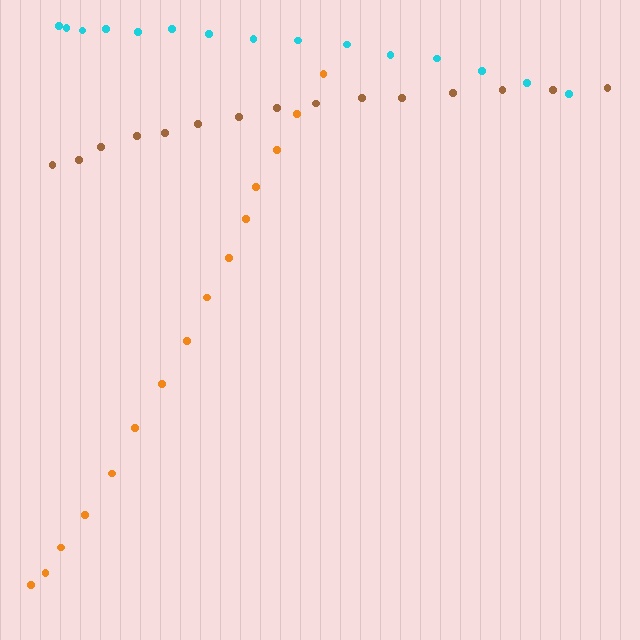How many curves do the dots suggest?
There are 3 distinct paths.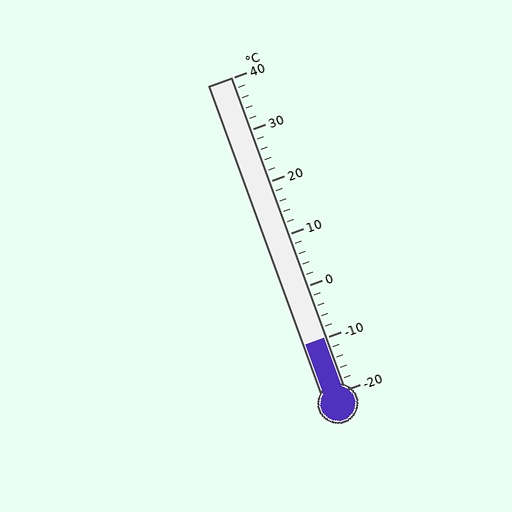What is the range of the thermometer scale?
The thermometer scale ranges from -20°C to 40°C.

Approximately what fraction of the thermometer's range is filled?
The thermometer is filled to approximately 15% of its range.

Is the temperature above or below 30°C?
The temperature is below 30°C.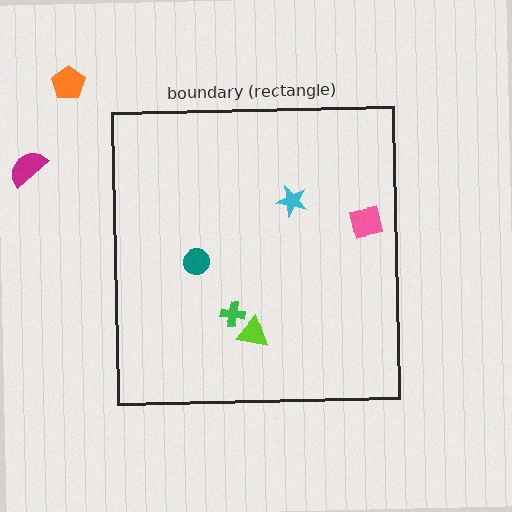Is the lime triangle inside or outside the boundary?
Inside.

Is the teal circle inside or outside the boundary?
Inside.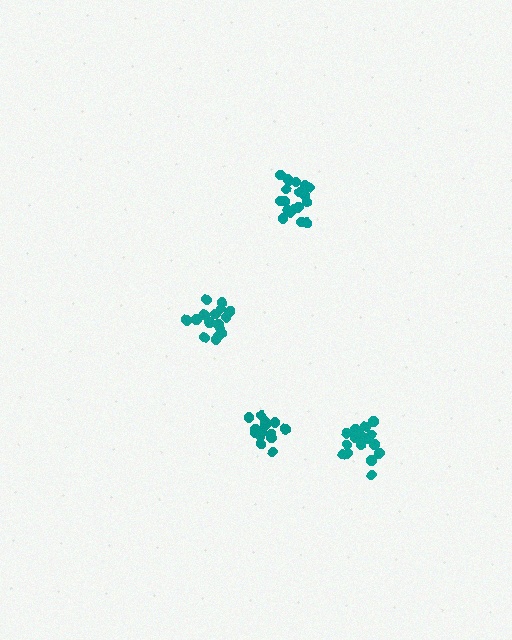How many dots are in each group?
Group 1: 16 dots, Group 2: 14 dots, Group 3: 19 dots, Group 4: 17 dots (66 total).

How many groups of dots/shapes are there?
There are 4 groups.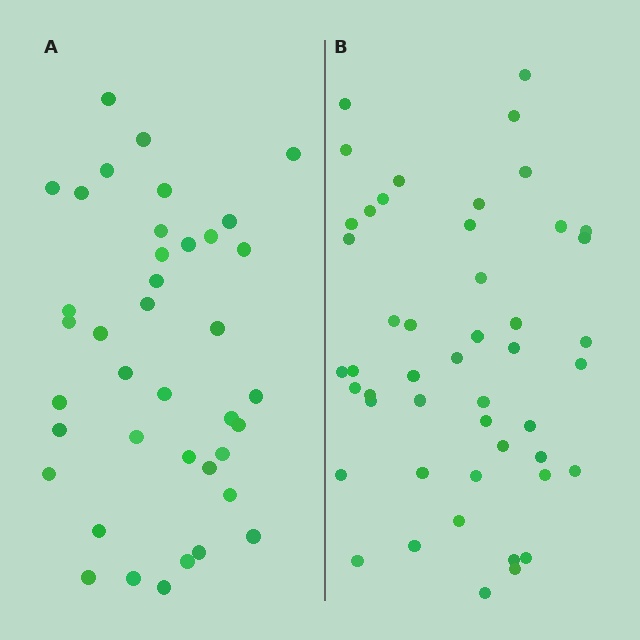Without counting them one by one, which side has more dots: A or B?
Region B (the right region) has more dots.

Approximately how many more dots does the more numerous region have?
Region B has roughly 8 or so more dots than region A.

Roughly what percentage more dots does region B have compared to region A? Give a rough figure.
About 25% more.